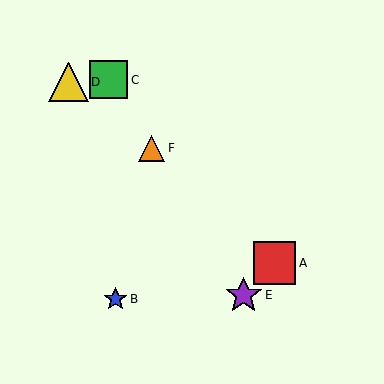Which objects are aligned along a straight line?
Objects C, E, F are aligned along a straight line.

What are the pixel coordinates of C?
Object C is at (109, 80).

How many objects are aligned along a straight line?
3 objects (C, E, F) are aligned along a straight line.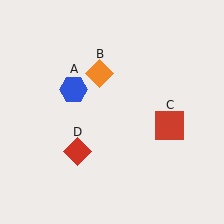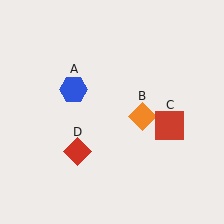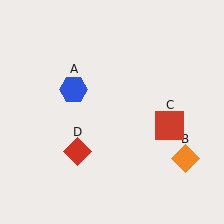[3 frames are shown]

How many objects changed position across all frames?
1 object changed position: orange diamond (object B).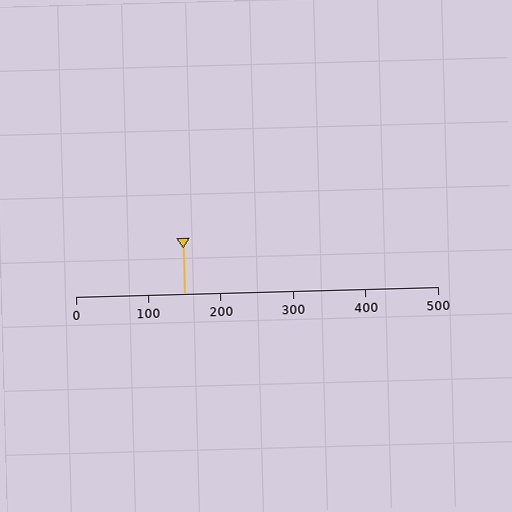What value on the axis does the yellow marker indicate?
The marker indicates approximately 150.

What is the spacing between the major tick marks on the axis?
The major ticks are spaced 100 apart.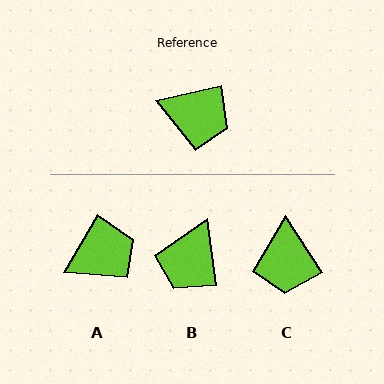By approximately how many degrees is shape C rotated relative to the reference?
Approximately 69 degrees clockwise.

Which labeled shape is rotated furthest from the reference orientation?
B, about 95 degrees away.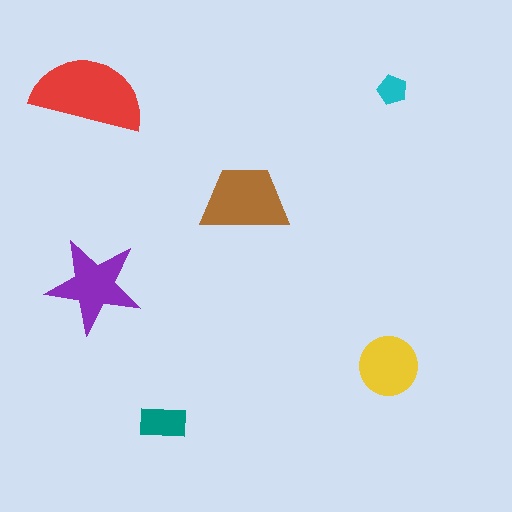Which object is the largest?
The red semicircle.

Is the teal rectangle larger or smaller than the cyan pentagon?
Larger.